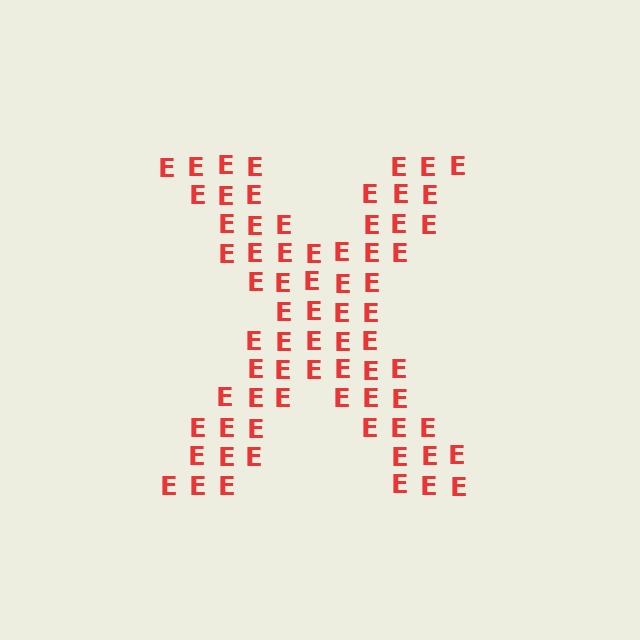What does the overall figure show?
The overall figure shows the letter X.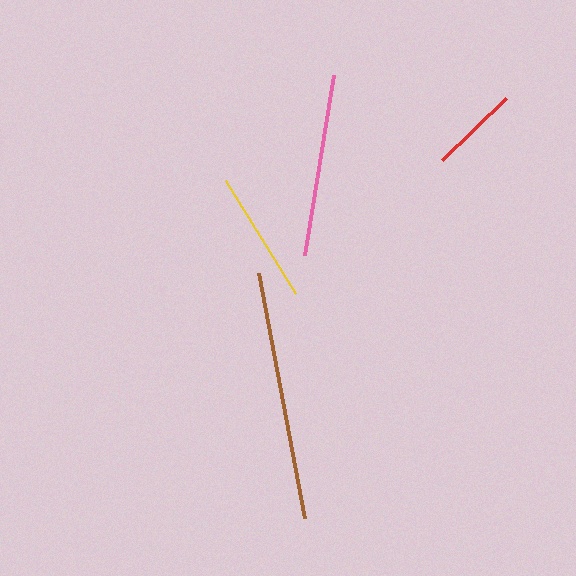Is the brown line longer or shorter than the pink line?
The brown line is longer than the pink line.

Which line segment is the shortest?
The red line is the shortest at approximately 89 pixels.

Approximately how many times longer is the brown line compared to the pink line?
The brown line is approximately 1.4 times the length of the pink line.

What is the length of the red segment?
The red segment is approximately 89 pixels long.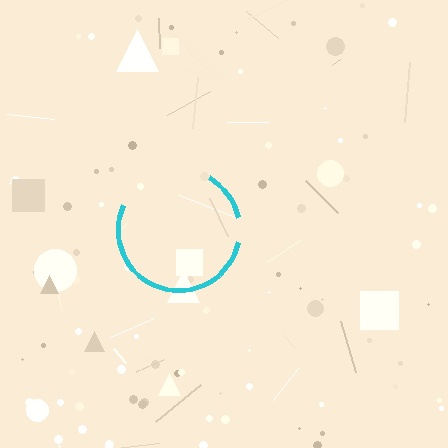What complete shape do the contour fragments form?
The contour fragments form a circle.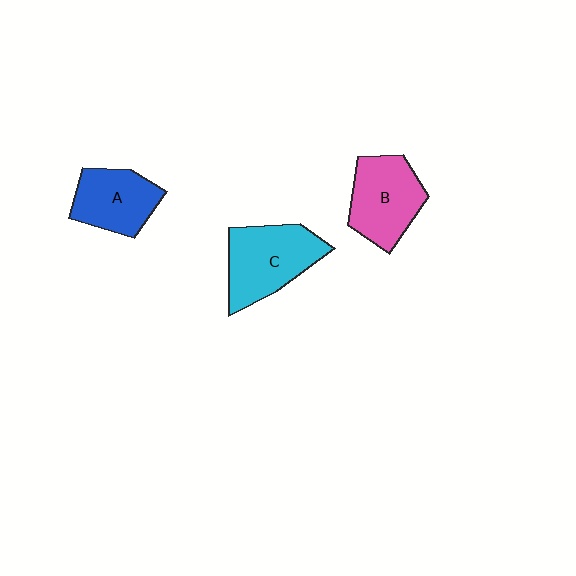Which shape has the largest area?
Shape C (cyan).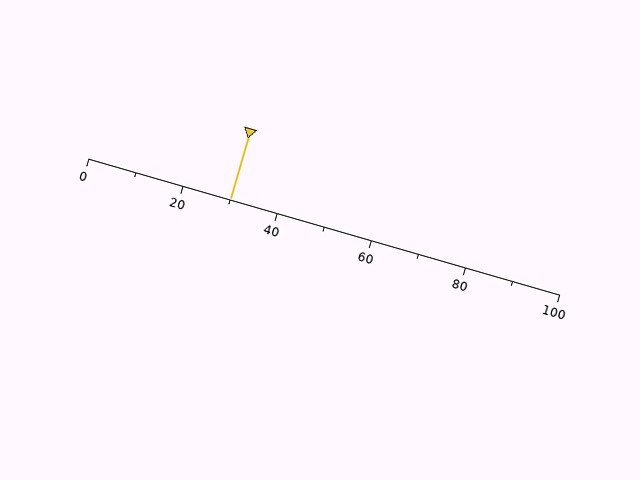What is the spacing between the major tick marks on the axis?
The major ticks are spaced 20 apart.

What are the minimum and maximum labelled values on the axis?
The axis runs from 0 to 100.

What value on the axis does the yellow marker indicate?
The marker indicates approximately 30.